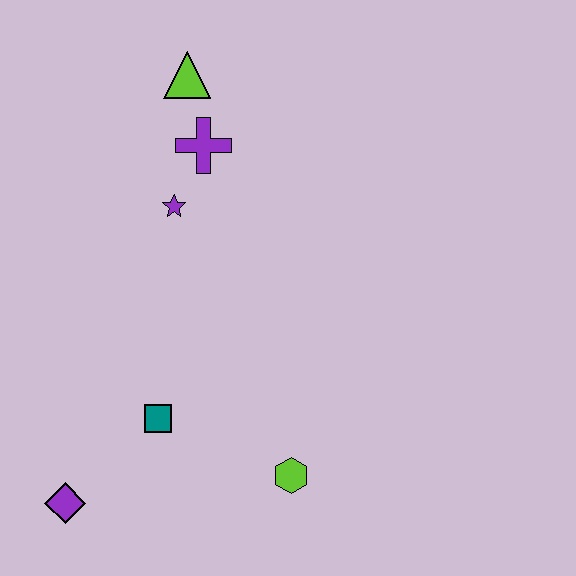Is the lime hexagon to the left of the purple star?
No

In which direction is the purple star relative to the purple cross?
The purple star is below the purple cross.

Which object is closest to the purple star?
The purple cross is closest to the purple star.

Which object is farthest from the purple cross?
The purple diamond is farthest from the purple cross.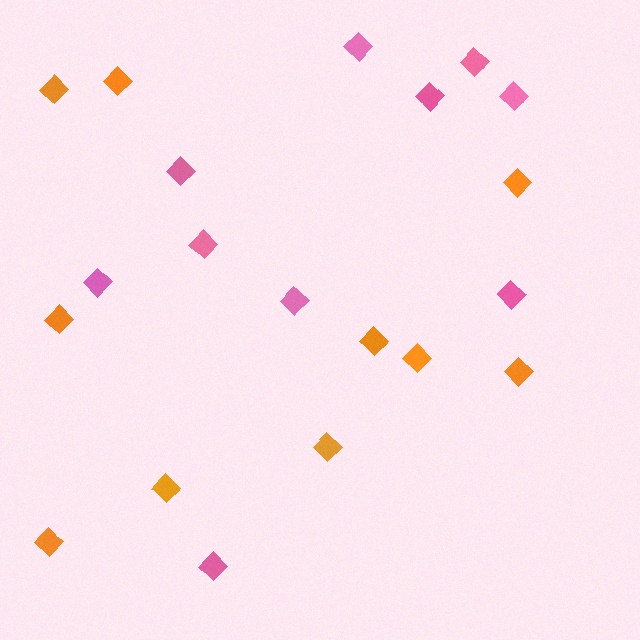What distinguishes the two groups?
There are 2 groups: one group of orange diamonds (10) and one group of pink diamonds (10).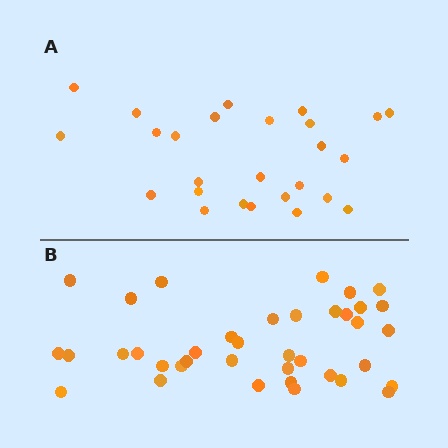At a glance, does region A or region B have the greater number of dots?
Region B (the bottom region) has more dots.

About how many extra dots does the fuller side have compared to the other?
Region B has roughly 12 or so more dots than region A.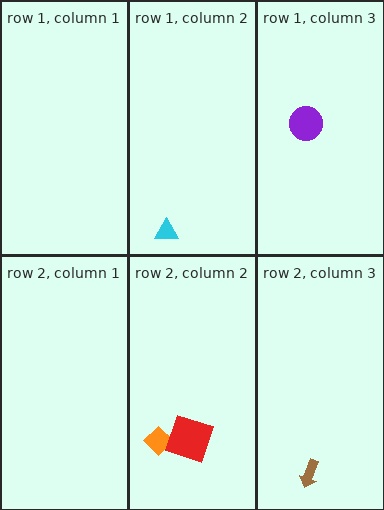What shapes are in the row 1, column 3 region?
The purple circle.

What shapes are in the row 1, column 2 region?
The cyan triangle.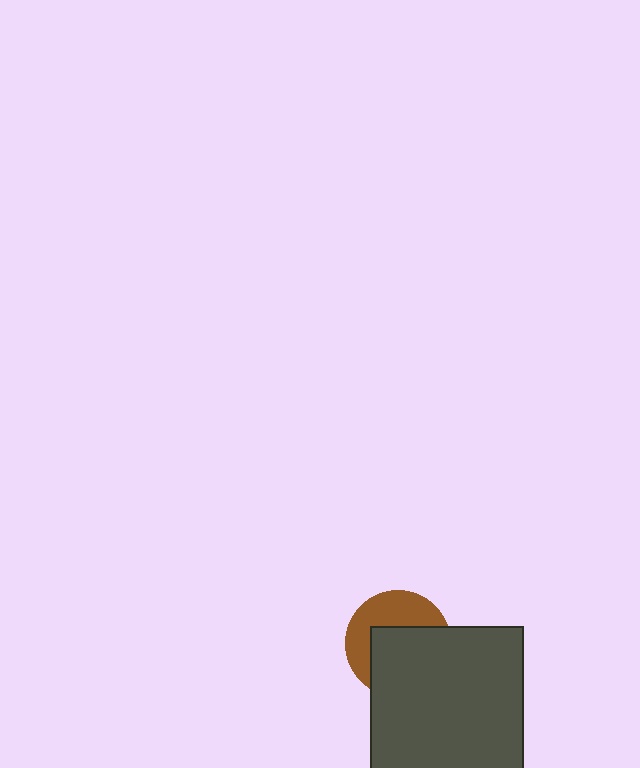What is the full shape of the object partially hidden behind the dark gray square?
The partially hidden object is a brown circle.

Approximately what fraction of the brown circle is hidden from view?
Roughly 58% of the brown circle is hidden behind the dark gray square.